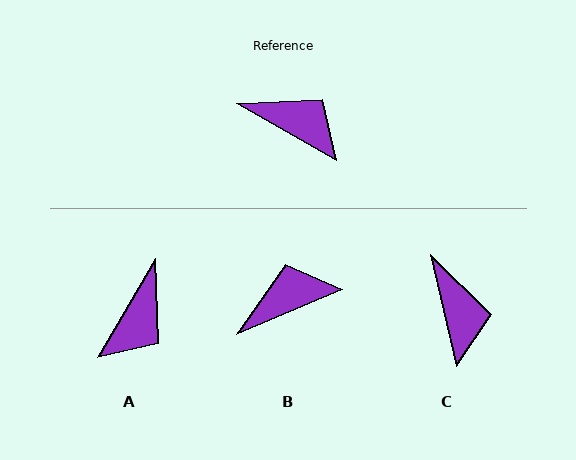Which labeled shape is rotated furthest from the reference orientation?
A, about 91 degrees away.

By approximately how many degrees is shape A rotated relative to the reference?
Approximately 91 degrees clockwise.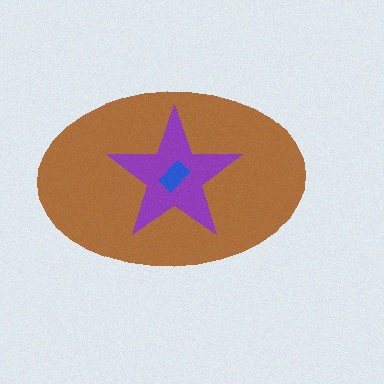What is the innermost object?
The blue rectangle.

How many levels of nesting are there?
3.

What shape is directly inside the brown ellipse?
The purple star.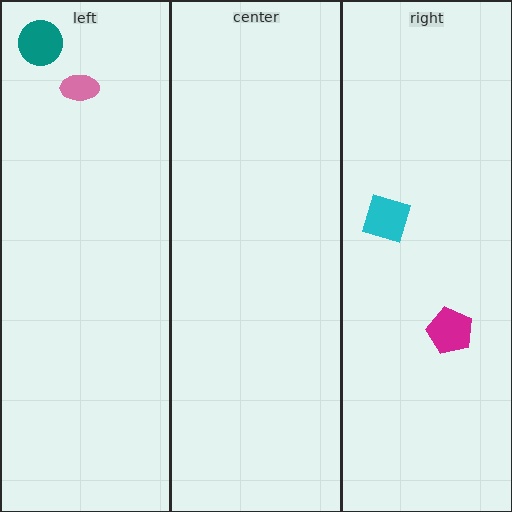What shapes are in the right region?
The cyan diamond, the magenta pentagon.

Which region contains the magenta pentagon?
The right region.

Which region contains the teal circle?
The left region.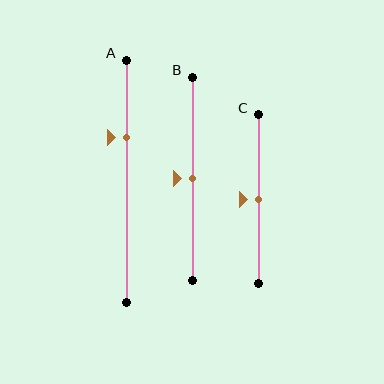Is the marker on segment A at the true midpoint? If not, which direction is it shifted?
No, the marker on segment A is shifted upward by about 18% of the segment length.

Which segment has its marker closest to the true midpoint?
Segment B has its marker closest to the true midpoint.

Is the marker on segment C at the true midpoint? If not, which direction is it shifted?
Yes, the marker on segment C is at the true midpoint.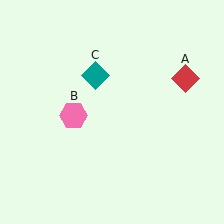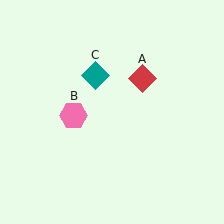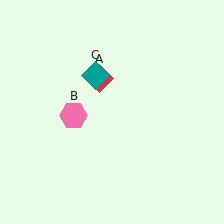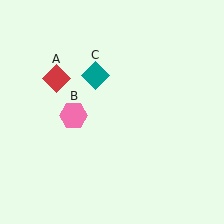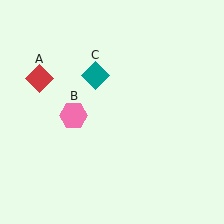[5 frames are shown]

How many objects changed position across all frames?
1 object changed position: red diamond (object A).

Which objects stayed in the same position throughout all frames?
Pink hexagon (object B) and teal diamond (object C) remained stationary.